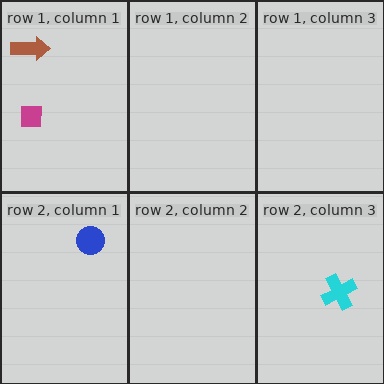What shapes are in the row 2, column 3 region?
The cyan cross.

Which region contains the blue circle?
The row 2, column 1 region.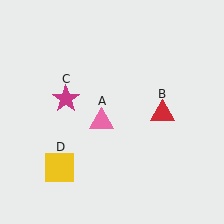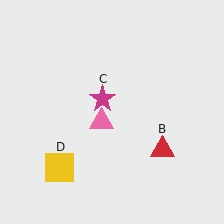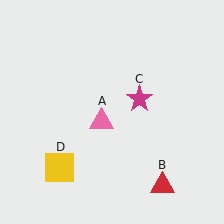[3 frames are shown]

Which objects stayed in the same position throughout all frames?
Pink triangle (object A) and yellow square (object D) remained stationary.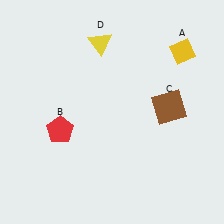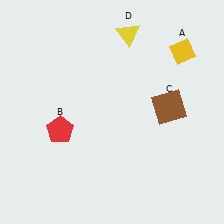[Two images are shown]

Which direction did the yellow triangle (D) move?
The yellow triangle (D) moved right.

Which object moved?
The yellow triangle (D) moved right.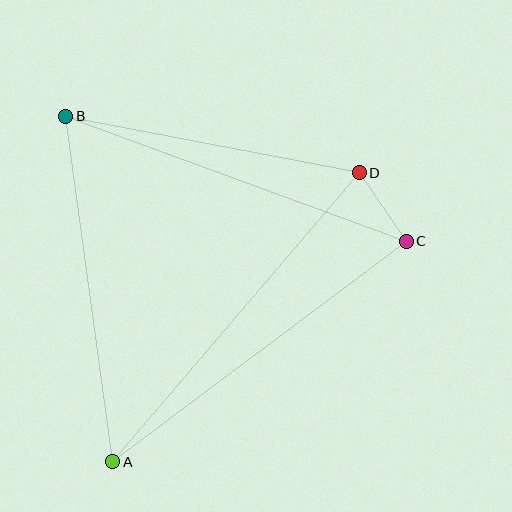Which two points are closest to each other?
Points C and D are closest to each other.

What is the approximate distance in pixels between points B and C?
The distance between B and C is approximately 363 pixels.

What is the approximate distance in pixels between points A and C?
The distance between A and C is approximately 367 pixels.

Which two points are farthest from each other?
Points A and D are farthest from each other.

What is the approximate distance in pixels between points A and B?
The distance between A and B is approximately 349 pixels.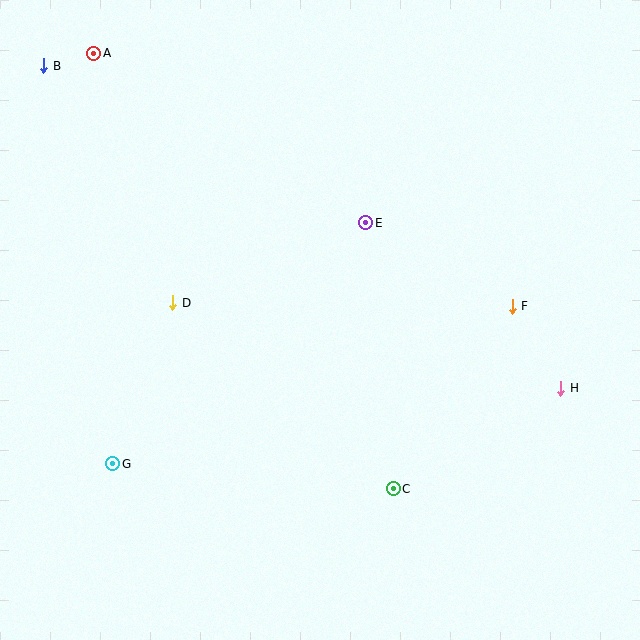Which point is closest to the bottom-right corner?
Point H is closest to the bottom-right corner.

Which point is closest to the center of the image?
Point E at (366, 223) is closest to the center.